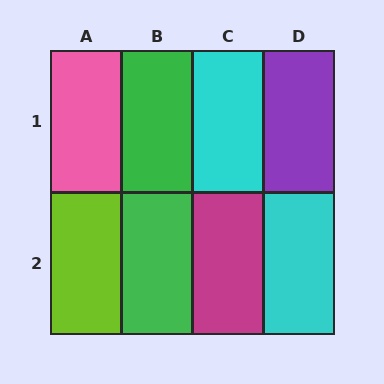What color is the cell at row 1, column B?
Green.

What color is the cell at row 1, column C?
Cyan.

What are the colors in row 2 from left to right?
Lime, green, magenta, cyan.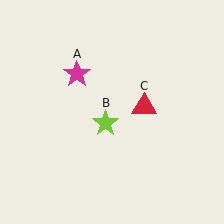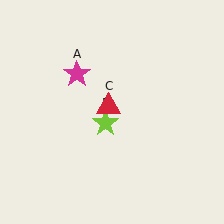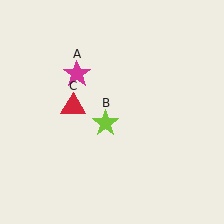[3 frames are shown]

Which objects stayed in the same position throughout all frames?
Magenta star (object A) and lime star (object B) remained stationary.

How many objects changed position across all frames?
1 object changed position: red triangle (object C).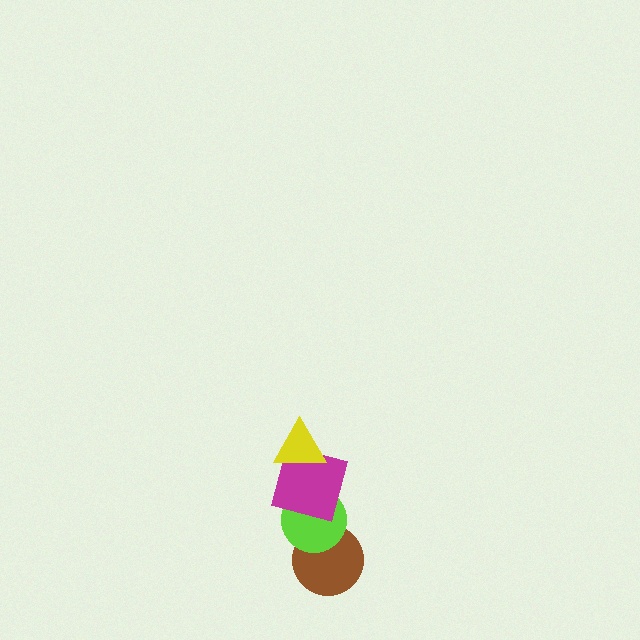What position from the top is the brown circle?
The brown circle is 4th from the top.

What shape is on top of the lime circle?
The magenta square is on top of the lime circle.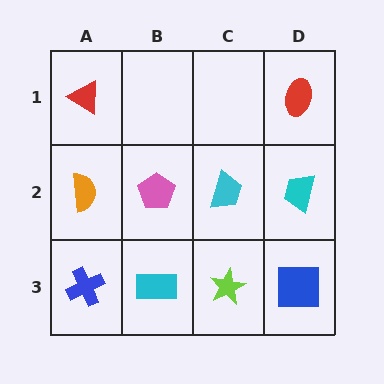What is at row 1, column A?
A red triangle.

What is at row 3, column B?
A cyan rectangle.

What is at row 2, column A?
An orange semicircle.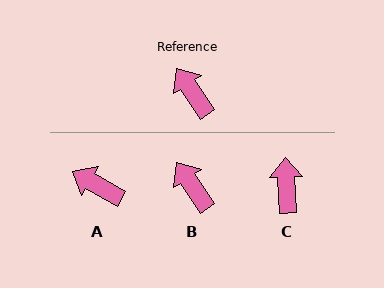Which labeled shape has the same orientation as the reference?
B.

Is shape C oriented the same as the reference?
No, it is off by about 31 degrees.